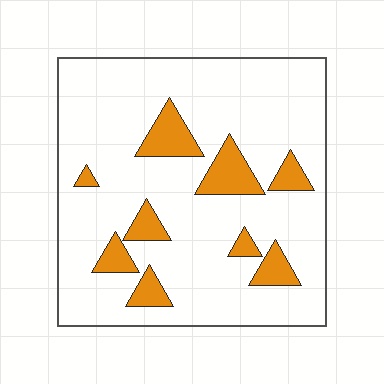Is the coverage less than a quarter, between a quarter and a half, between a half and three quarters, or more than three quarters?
Less than a quarter.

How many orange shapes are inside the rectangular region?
9.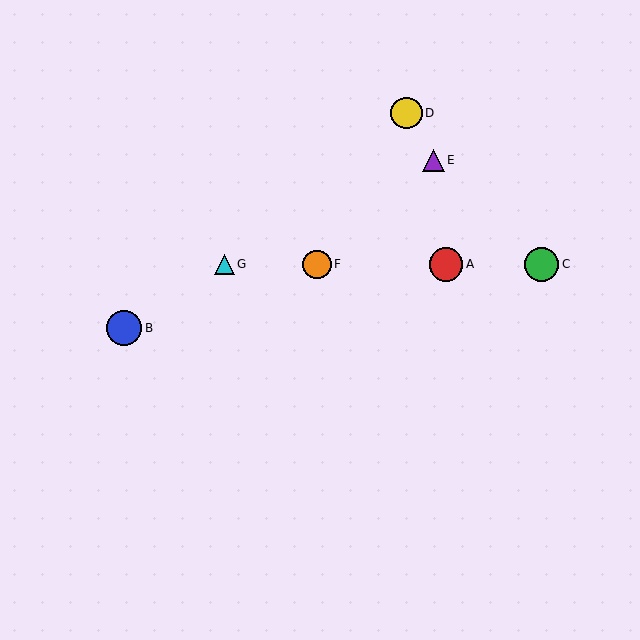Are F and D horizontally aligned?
No, F is at y≈264 and D is at y≈113.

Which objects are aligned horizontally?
Objects A, C, F, G are aligned horizontally.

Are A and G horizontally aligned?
Yes, both are at y≈264.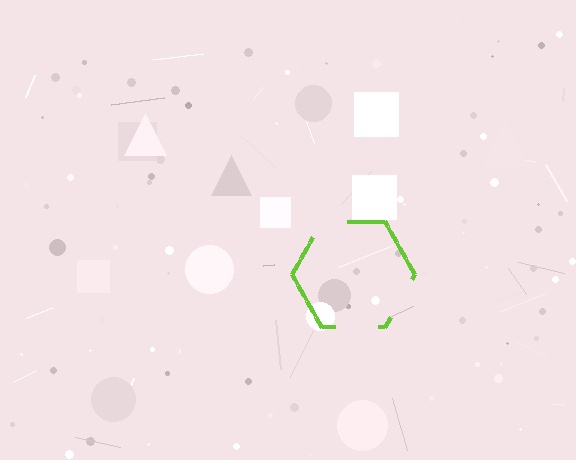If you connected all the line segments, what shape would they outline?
They would outline a hexagon.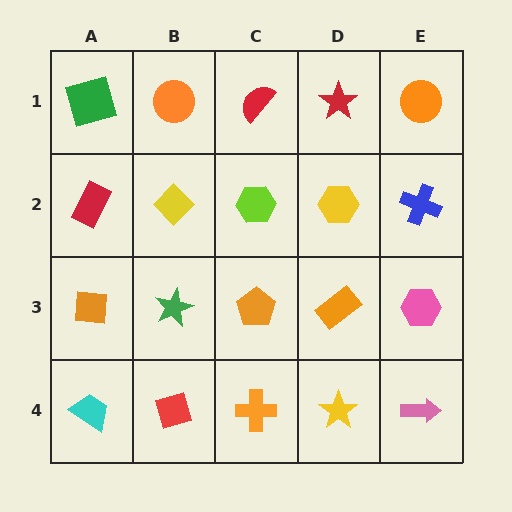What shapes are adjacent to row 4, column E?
A pink hexagon (row 3, column E), a yellow star (row 4, column D).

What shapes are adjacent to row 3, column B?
A yellow diamond (row 2, column B), a red square (row 4, column B), an orange square (row 3, column A), an orange pentagon (row 3, column C).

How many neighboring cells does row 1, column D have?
3.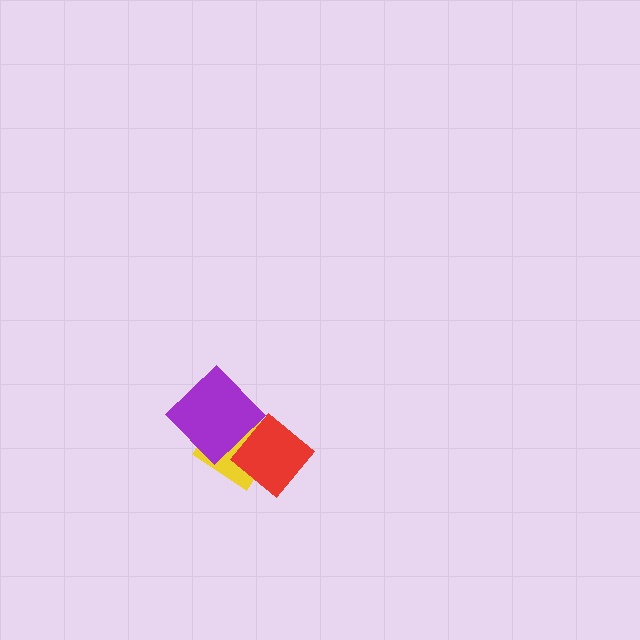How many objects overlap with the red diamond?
2 objects overlap with the red diamond.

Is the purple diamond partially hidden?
Yes, it is partially covered by another shape.